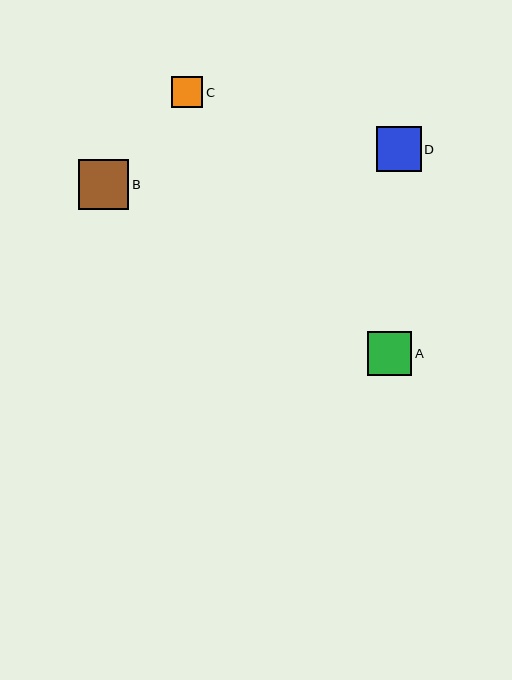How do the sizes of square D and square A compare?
Square D and square A are approximately the same size.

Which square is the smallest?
Square C is the smallest with a size of approximately 31 pixels.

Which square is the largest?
Square B is the largest with a size of approximately 50 pixels.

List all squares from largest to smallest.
From largest to smallest: B, D, A, C.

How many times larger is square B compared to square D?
Square B is approximately 1.1 times the size of square D.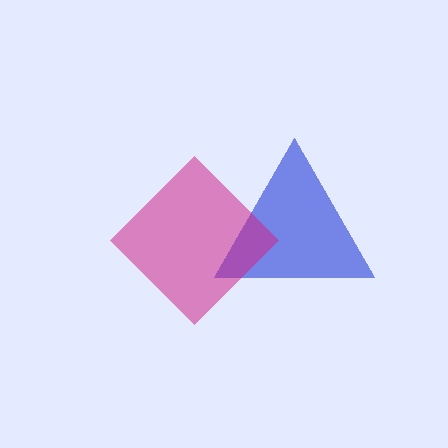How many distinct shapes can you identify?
There are 2 distinct shapes: a blue triangle, a magenta diamond.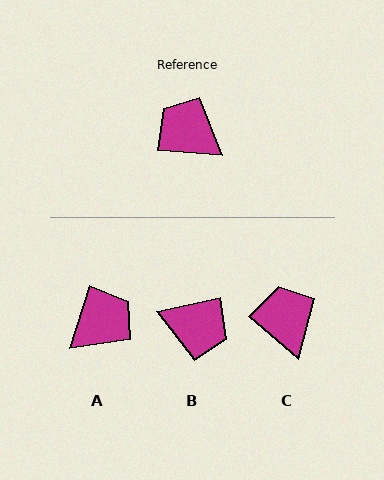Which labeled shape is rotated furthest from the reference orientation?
B, about 164 degrees away.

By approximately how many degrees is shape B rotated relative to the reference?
Approximately 164 degrees clockwise.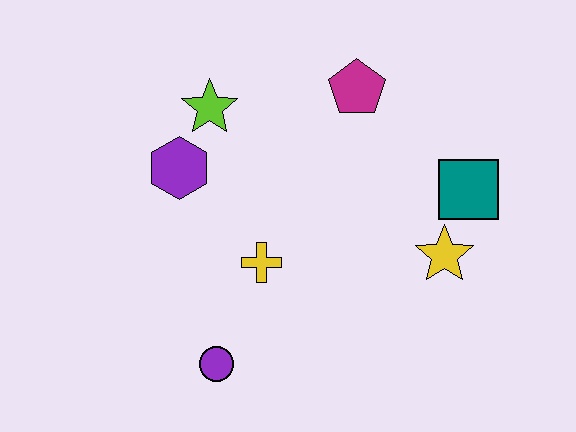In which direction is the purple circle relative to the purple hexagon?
The purple circle is below the purple hexagon.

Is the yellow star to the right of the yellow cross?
Yes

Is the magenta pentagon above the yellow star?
Yes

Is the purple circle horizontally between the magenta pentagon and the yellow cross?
No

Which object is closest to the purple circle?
The yellow cross is closest to the purple circle.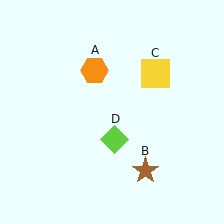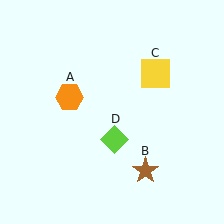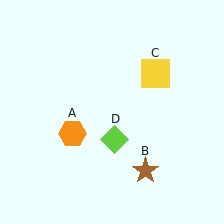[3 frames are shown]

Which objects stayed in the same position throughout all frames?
Brown star (object B) and yellow square (object C) and lime diamond (object D) remained stationary.